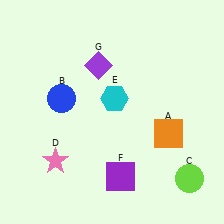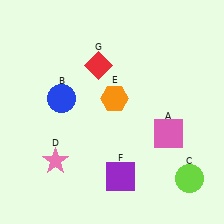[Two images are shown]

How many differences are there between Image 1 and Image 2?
There are 3 differences between the two images.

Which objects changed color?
A changed from orange to pink. E changed from cyan to orange. G changed from purple to red.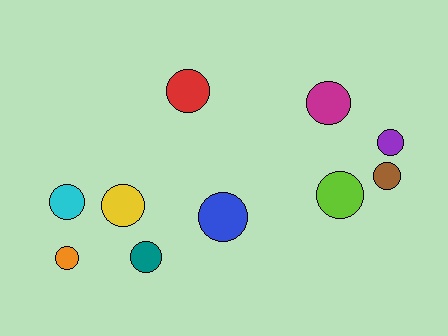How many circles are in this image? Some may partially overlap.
There are 10 circles.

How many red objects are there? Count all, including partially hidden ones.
There is 1 red object.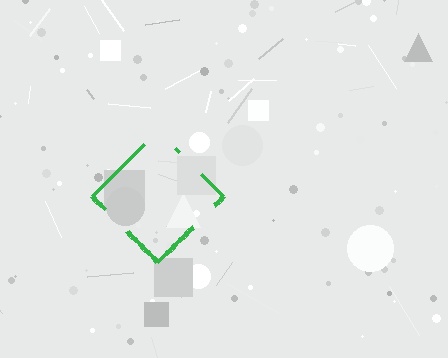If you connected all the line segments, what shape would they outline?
They would outline a diamond.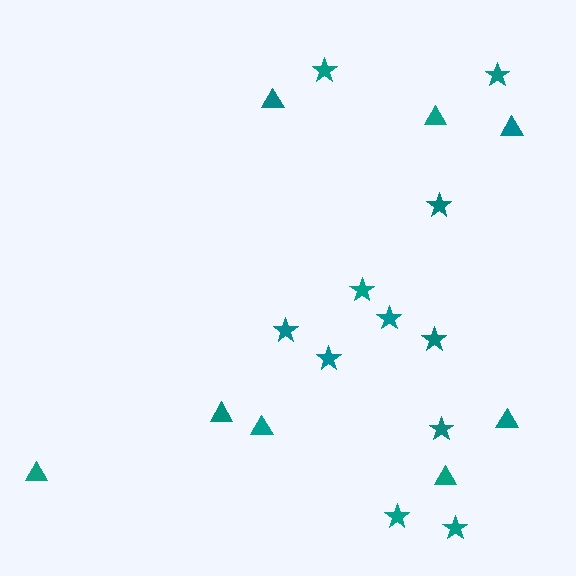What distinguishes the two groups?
There are 2 groups: one group of stars (11) and one group of triangles (8).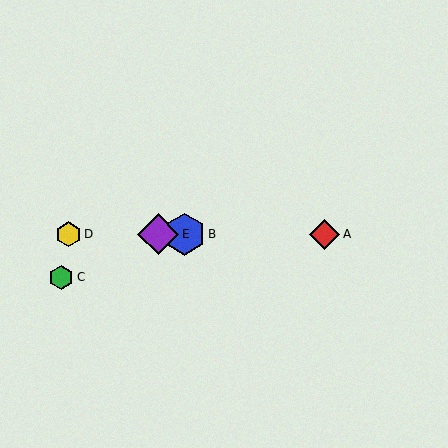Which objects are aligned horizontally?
Objects A, B, D, E are aligned horizontally.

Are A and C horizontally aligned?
No, A is at y≈234 and C is at y≈277.